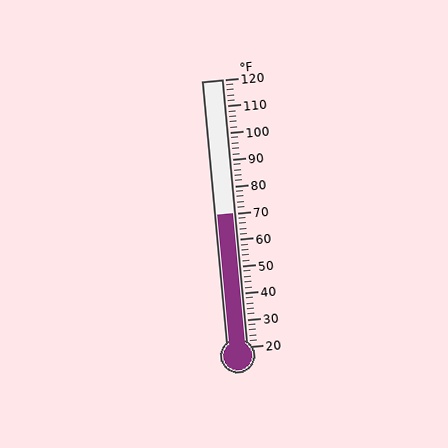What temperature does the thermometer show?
The thermometer shows approximately 70°F.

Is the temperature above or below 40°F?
The temperature is above 40°F.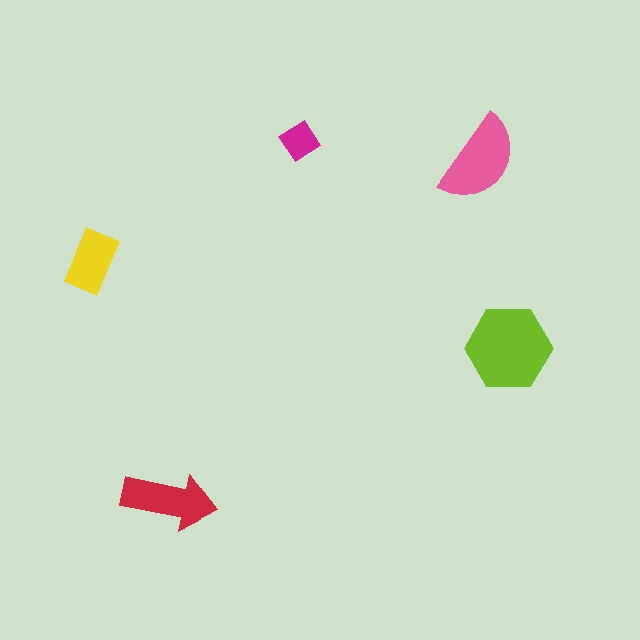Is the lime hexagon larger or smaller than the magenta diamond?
Larger.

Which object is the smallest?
The magenta diamond.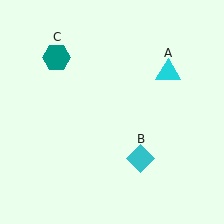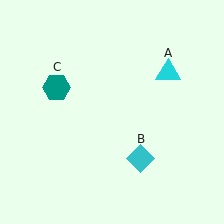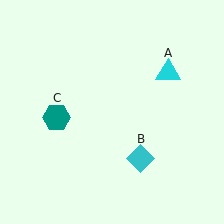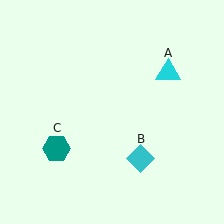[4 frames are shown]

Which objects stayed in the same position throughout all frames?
Cyan triangle (object A) and cyan diamond (object B) remained stationary.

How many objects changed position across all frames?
1 object changed position: teal hexagon (object C).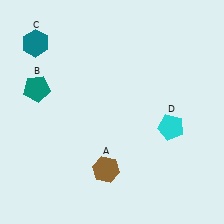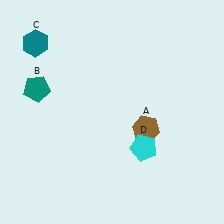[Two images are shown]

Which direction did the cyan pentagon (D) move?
The cyan pentagon (D) moved left.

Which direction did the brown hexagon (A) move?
The brown hexagon (A) moved up.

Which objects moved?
The objects that moved are: the brown hexagon (A), the cyan pentagon (D).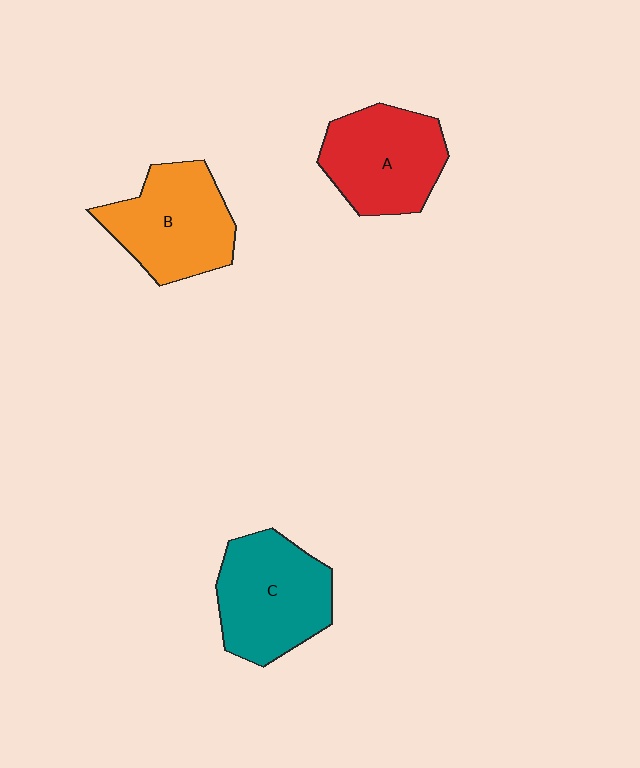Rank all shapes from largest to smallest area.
From largest to smallest: C (teal), B (orange), A (red).